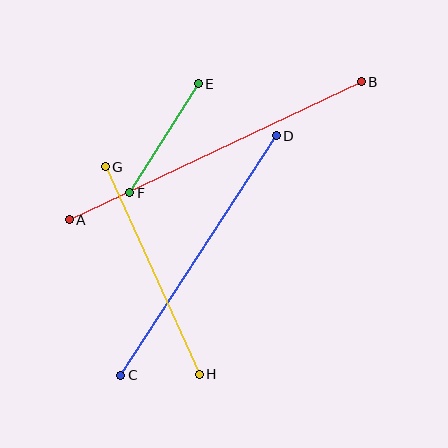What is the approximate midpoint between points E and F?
The midpoint is at approximately (164, 138) pixels.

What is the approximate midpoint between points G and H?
The midpoint is at approximately (152, 270) pixels.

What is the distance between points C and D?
The distance is approximately 286 pixels.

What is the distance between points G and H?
The distance is approximately 228 pixels.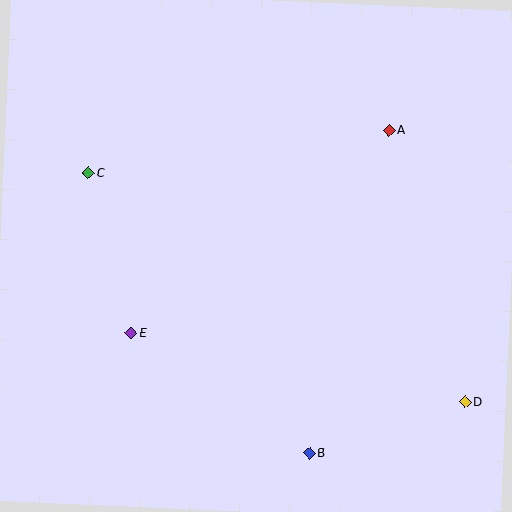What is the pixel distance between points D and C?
The distance between D and C is 441 pixels.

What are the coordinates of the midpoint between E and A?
The midpoint between E and A is at (260, 231).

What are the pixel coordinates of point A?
Point A is at (389, 130).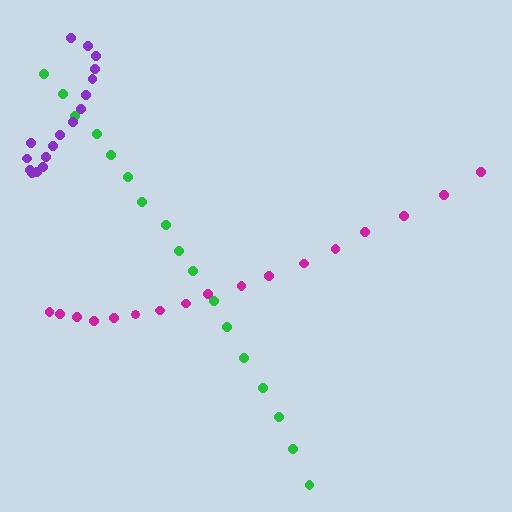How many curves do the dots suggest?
There are 3 distinct paths.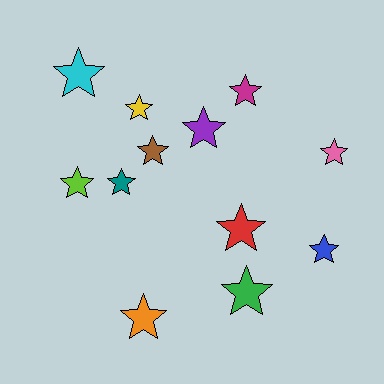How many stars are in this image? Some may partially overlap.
There are 12 stars.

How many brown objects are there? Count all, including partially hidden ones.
There is 1 brown object.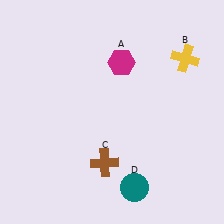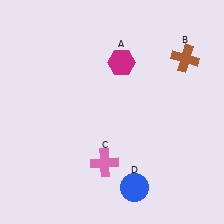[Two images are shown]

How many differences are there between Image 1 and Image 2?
There are 3 differences between the two images.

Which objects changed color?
B changed from yellow to brown. C changed from brown to pink. D changed from teal to blue.